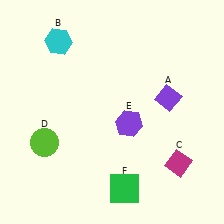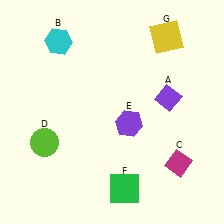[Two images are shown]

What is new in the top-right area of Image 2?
A yellow square (G) was added in the top-right area of Image 2.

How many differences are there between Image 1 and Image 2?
There is 1 difference between the two images.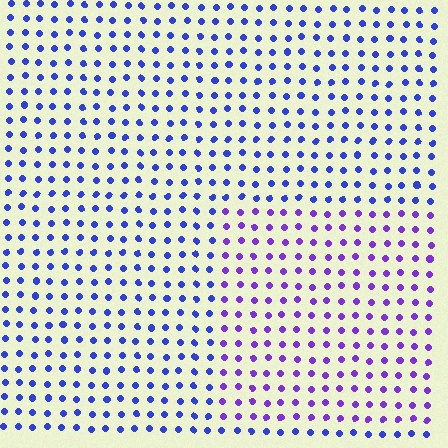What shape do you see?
I see a rectangle.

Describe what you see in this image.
The image is filled with small blue elements in a uniform arrangement. A rectangle-shaped region is visible where the elements are tinted to a slightly different hue, forming a subtle color boundary.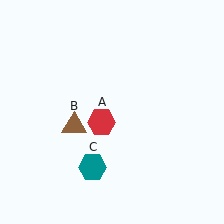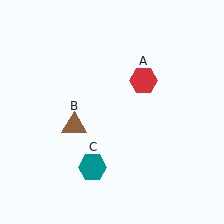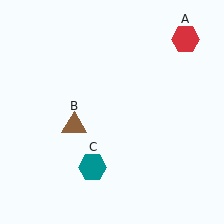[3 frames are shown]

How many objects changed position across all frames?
1 object changed position: red hexagon (object A).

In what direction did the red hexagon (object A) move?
The red hexagon (object A) moved up and to the right.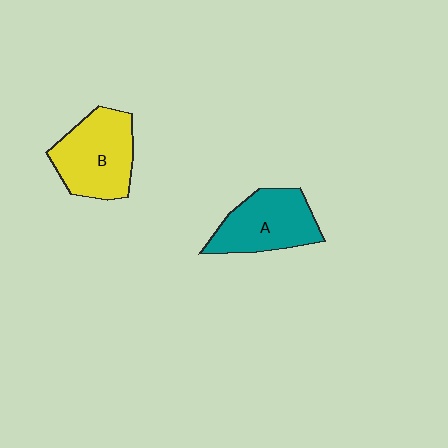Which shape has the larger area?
Shape B (yellow).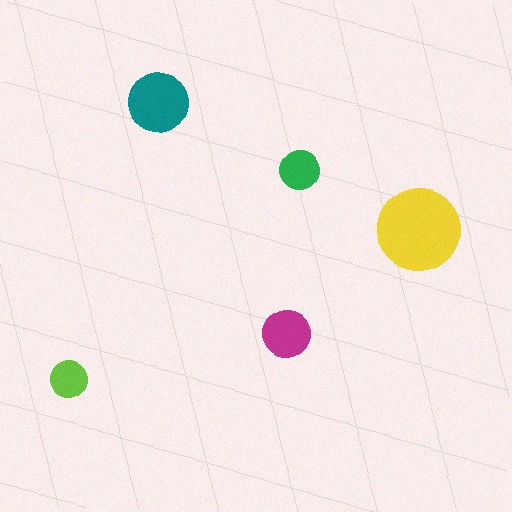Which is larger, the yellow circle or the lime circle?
The yellow one.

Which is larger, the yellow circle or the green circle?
The yellow one.